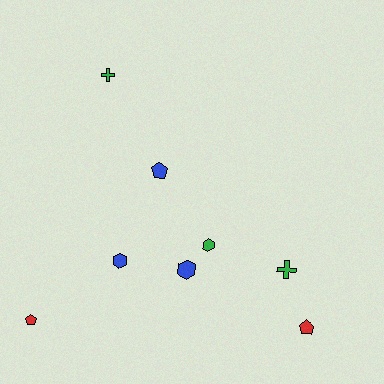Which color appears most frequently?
Blue, with 3 objects.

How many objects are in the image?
There are 8 objects.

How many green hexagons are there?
There is 1 green hexagon.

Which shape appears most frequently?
Pentagon, with 3 objects.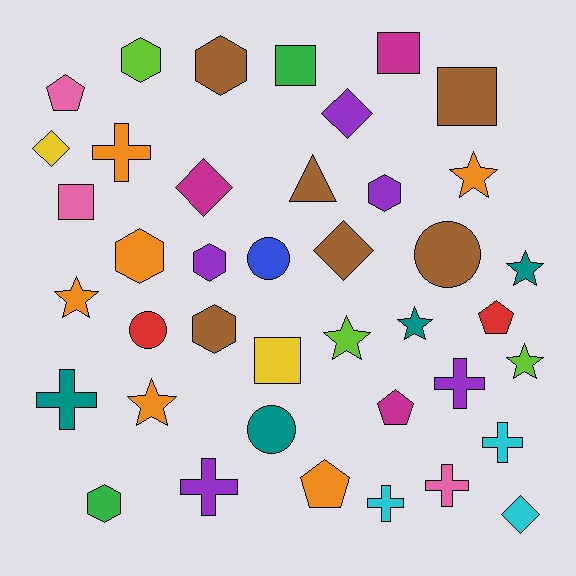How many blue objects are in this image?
There is 1 blue object.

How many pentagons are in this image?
There are 4 pentagons.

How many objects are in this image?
There are 40 objects.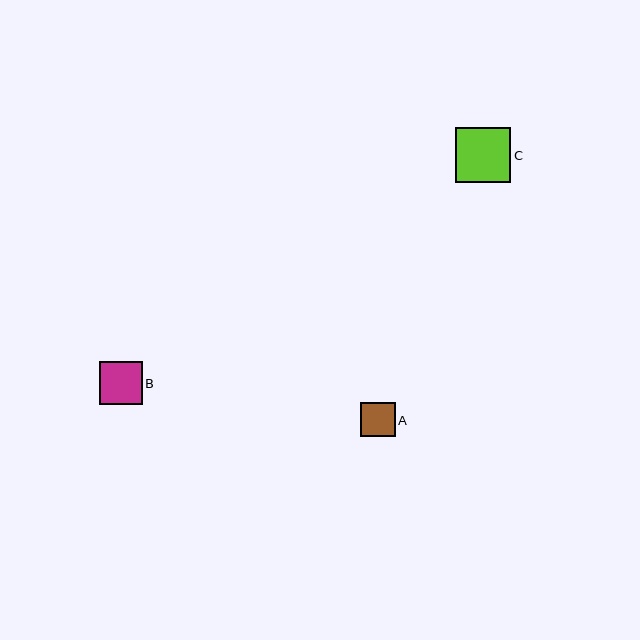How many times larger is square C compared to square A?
Square C is approximately 1.6 times the size of square A.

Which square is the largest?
Square C is the largest with a size of approximately 55 pixels.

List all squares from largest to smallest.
From largest to smallest: C, B, A.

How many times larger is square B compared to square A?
Square B is approximately 1.3 times the size of square A.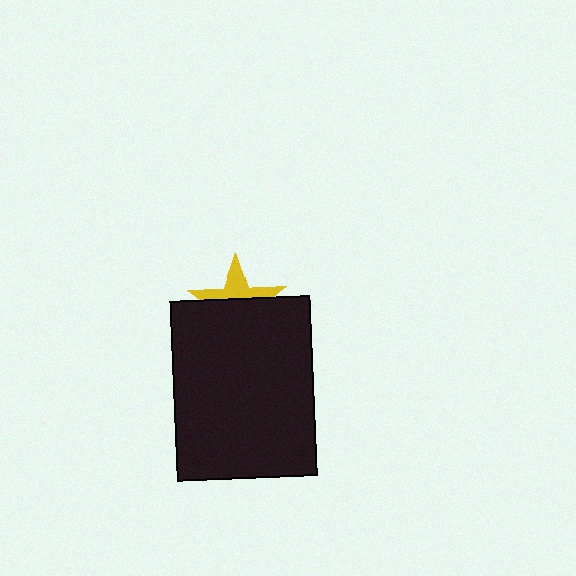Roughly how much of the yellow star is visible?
A small part of it is visible (roughly 41%).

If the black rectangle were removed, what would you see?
You would see the complete yellow star.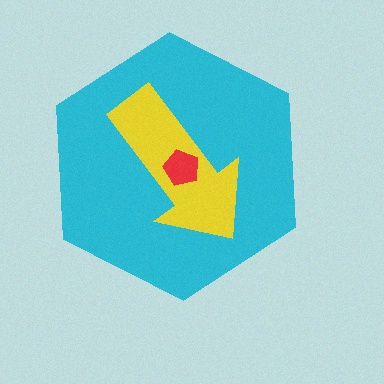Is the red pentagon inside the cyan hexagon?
Yes.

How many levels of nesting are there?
3.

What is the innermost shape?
The red pentagon.